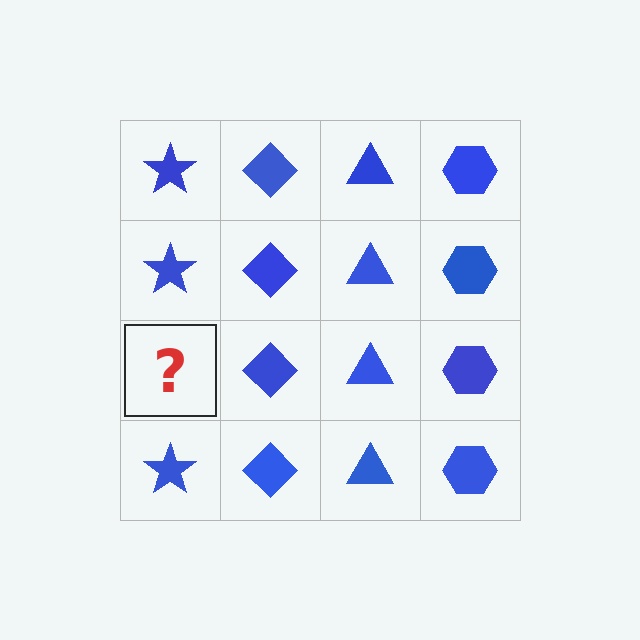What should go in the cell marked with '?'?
The missing cell should contain a blue star.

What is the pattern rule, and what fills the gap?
The rule is that each column has a consistent shape. The gap should be filled with a blue star.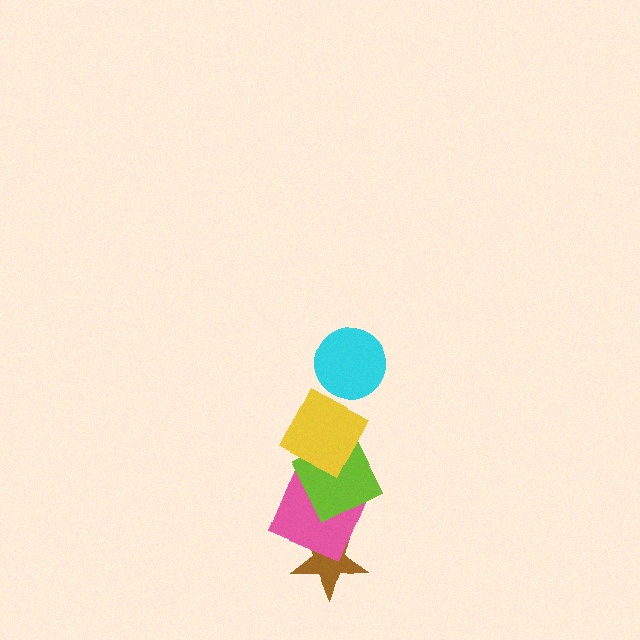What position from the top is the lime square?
The lime square is 3rd from the top.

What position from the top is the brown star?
The brown star is 5th from the top.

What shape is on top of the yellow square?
The cyan circle is on top of the yellow square.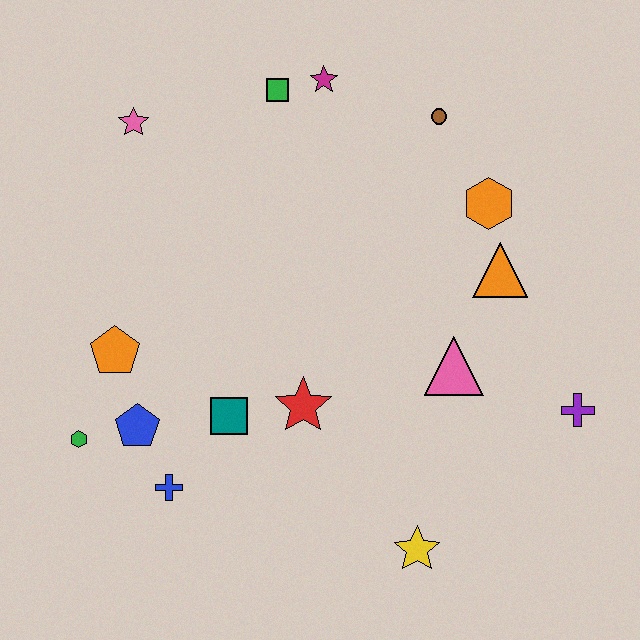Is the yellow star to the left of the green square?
No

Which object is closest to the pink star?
The green square is closest to the pink star.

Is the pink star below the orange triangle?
No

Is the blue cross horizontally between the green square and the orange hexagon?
No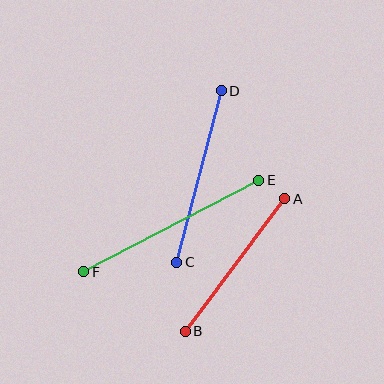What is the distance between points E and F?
The distance is approximately 198 pixels.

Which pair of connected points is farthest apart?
Points E and F are farthest apart.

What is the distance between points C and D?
The distance is approximately 177 pixels.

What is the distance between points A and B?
The distance is approximately 166 pixels.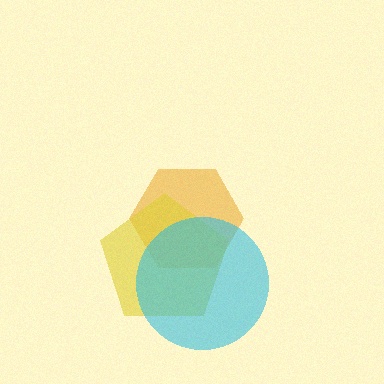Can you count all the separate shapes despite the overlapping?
Yes, there are 3 separate shapes.